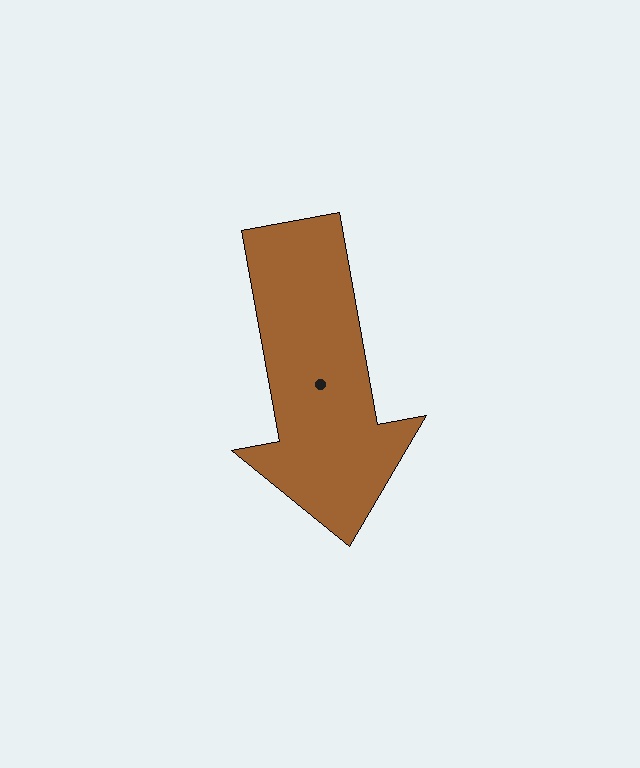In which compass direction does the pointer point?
South.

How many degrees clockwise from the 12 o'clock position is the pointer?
Approximately 170 degrees.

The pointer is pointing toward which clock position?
Roughly 6 o'clock.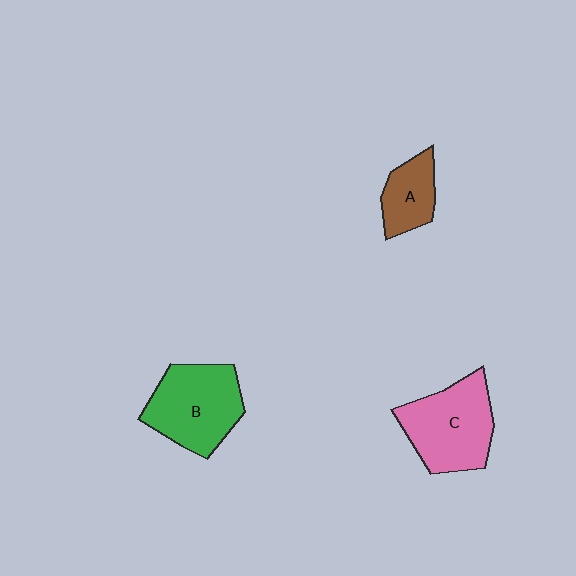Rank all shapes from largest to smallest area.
From largest to smallest: C (pink), B (green), A (brown).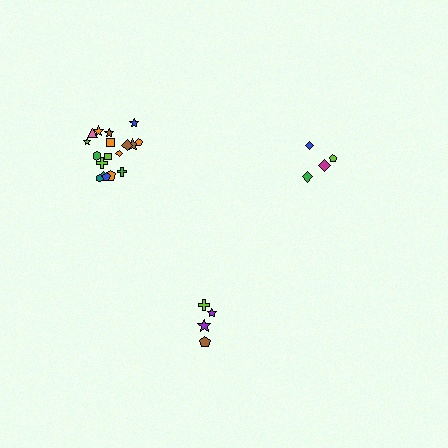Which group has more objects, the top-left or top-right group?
The top-left group.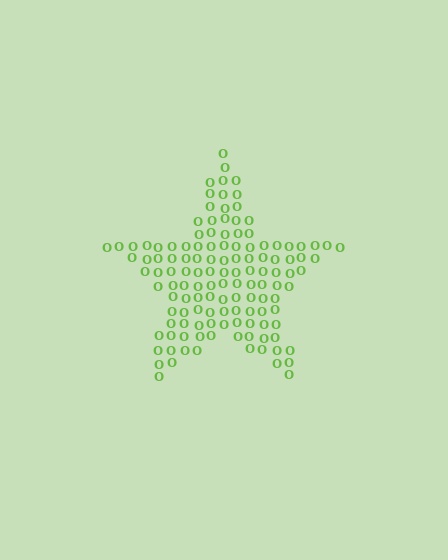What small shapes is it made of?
It is made of small letter O's.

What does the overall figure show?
The overall figure shows a star.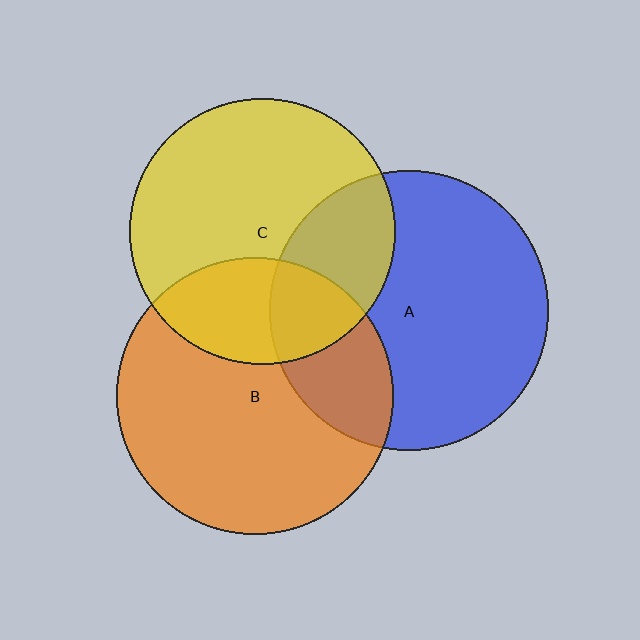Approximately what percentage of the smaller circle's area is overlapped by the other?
Approximately 25%.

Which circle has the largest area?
Circle A (blue).